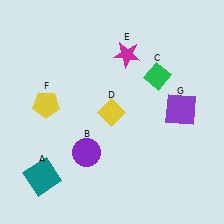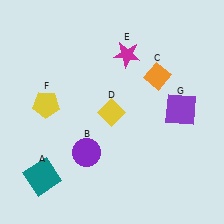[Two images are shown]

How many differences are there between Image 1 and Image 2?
There is 1 difference between the two images.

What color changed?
The diamond (C) changed from green in Image 1 to orange in Image 2.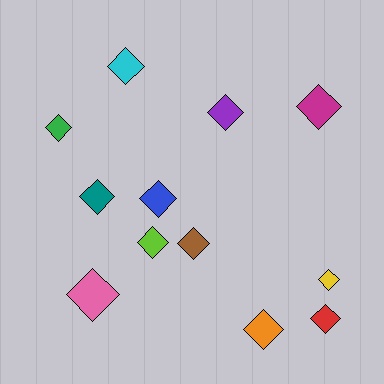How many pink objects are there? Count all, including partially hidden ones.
There is 1 pink object.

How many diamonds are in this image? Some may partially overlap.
There are 12 diamonds.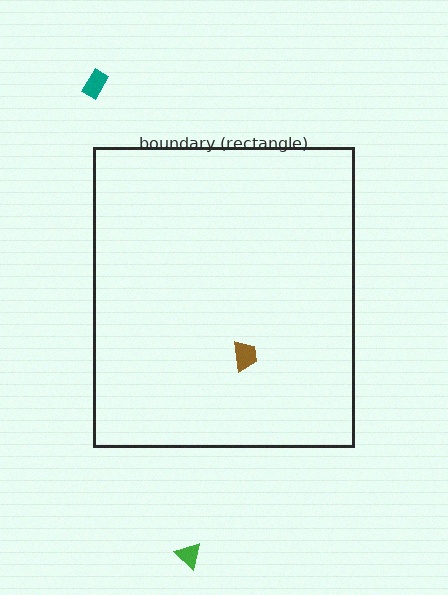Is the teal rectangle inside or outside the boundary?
Outside.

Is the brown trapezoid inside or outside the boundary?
Inside.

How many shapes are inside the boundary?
1 inside, 2 outside.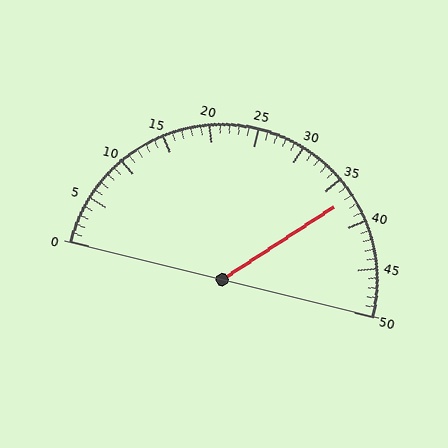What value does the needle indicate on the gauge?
The needle indicates approximately 37.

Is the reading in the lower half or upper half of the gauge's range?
The reading is in the upper half of the range (0 to 50).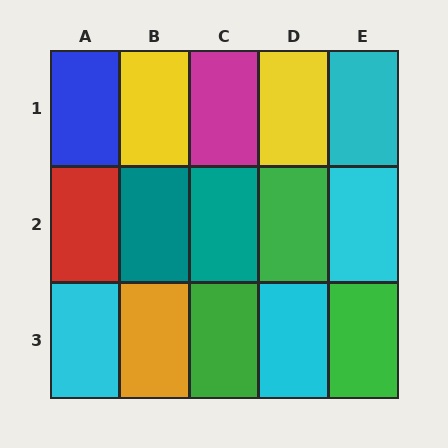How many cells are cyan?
4 cells are cyan.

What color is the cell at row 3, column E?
Green.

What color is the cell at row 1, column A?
Blue.